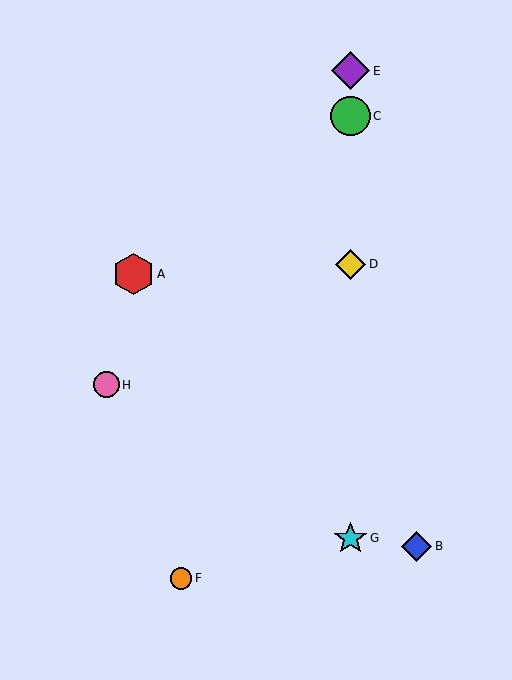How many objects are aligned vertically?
4 objects (C, D, E, G) are aligned vertically.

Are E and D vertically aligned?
Yes, both are at x≈351.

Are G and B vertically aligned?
No, G is at x≈351 and B is at x≈417.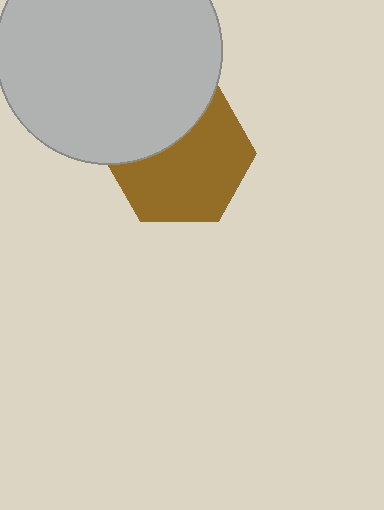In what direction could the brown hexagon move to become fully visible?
The brown hexagon could move down. That would shift it out from behind the light gray circle entirely.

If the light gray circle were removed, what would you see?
You would see the complete brown hexagon.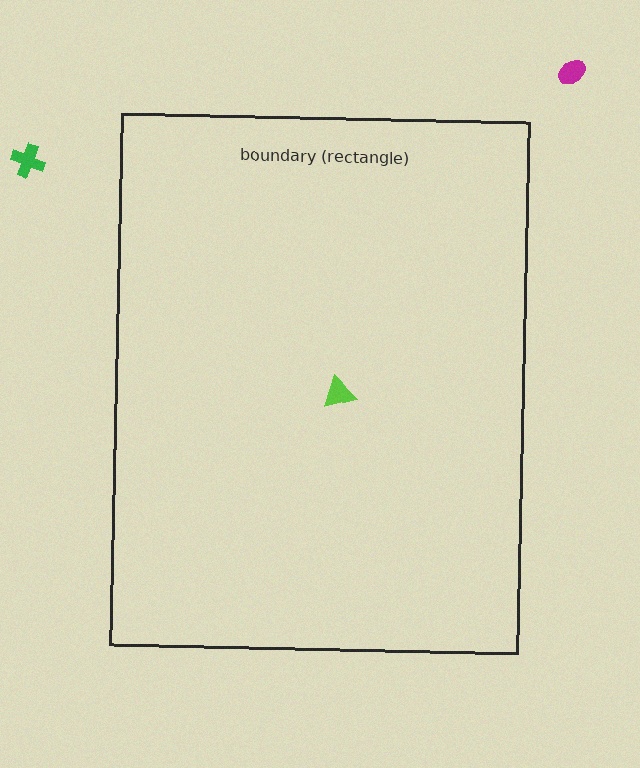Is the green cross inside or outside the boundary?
Outside.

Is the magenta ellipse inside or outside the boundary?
Outside.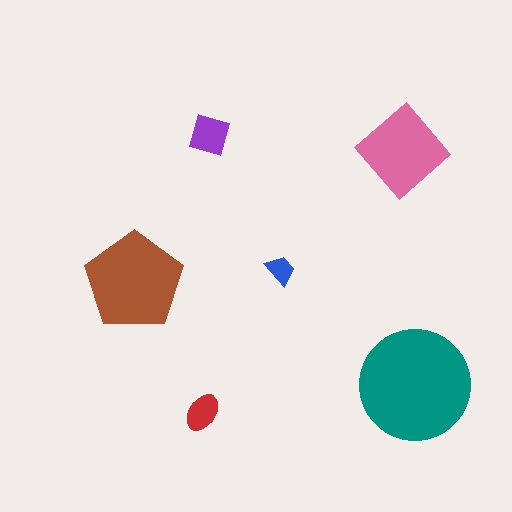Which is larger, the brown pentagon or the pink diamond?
The brown pentagon.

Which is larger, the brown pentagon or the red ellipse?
The brown pentagon.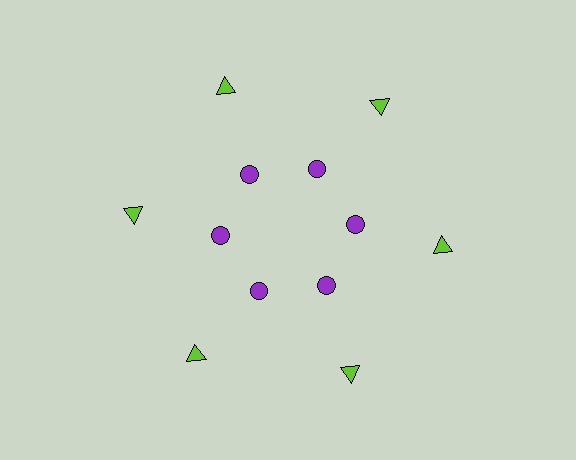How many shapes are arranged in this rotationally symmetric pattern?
There are 12 shapes, arranged in 6 groups of 2.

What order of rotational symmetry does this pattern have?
This pattern has 6-fold rotational symmetry.